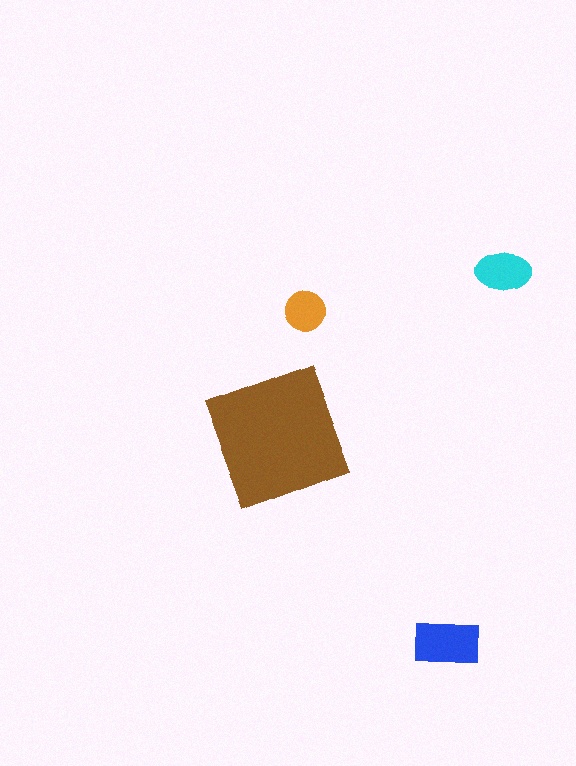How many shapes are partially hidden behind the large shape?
0 shapes are partially hidden.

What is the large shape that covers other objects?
A brown diamond.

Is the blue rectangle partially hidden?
No, the blue rectangle is fully visible.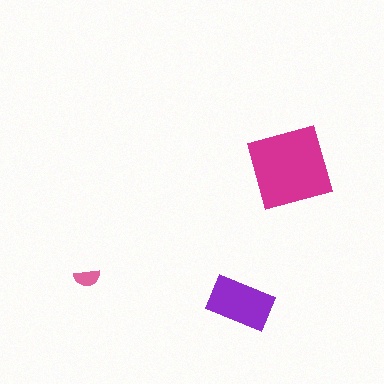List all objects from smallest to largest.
The pink semicircle, the purple rectangle, the magenta square.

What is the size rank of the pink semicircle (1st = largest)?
3rd.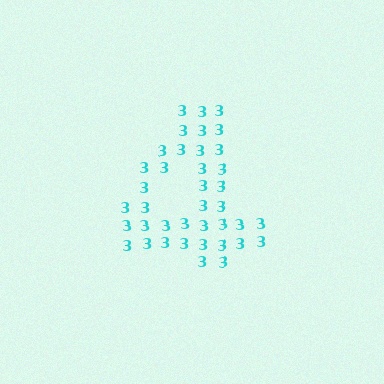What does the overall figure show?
The overall figure shows the digit 4.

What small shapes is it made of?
It is made of small digit 3's.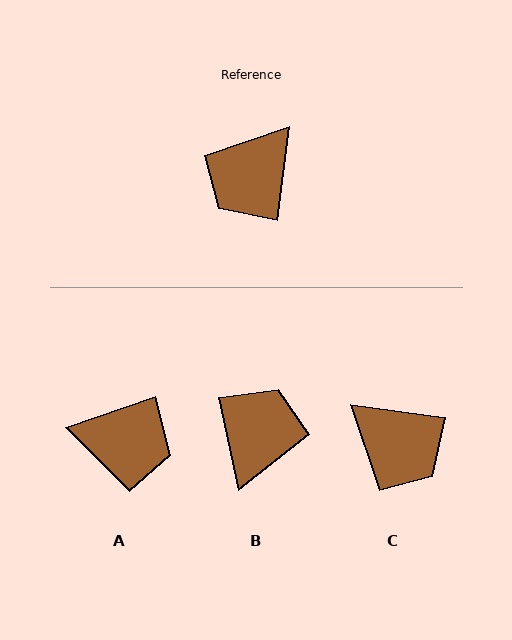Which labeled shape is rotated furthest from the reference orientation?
B, about 161 degrees away.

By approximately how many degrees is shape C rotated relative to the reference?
Approximately 90 degrees counter-clockwise.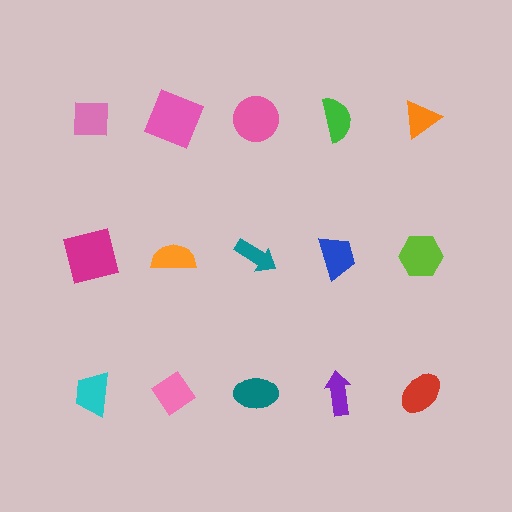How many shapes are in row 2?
5 shapes.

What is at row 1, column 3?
A pink circle.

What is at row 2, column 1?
A magenta square.